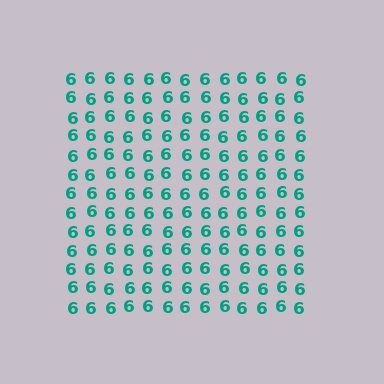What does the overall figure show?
The overall figure shows a square.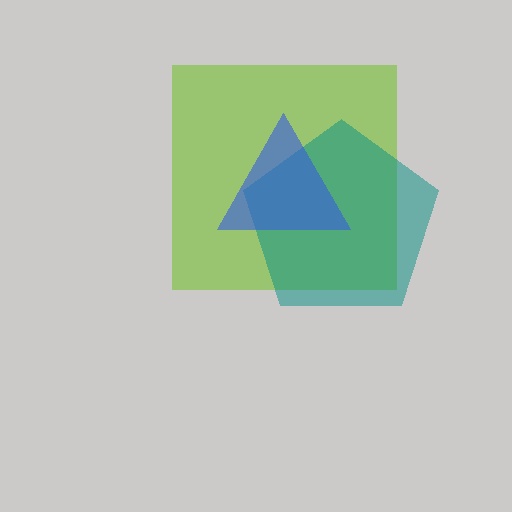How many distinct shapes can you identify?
There are 3 distinct shapes: a lime square, a teal pentagon, a blue triangle.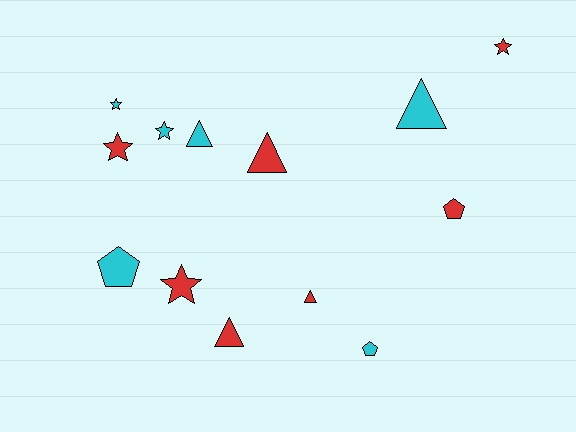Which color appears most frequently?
Red, with 7 objects.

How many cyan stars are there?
There are 2 cyan stars.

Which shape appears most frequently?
Star, with 5 objects.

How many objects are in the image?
There are 13 objects.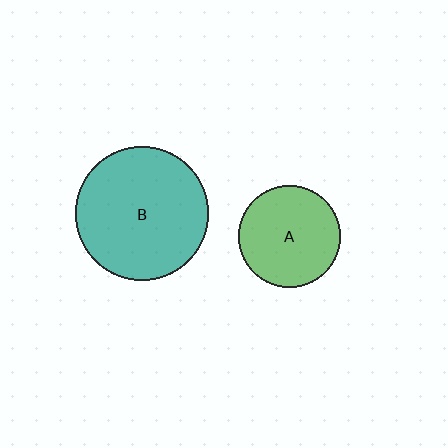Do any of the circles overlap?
No, none of the circles overlap.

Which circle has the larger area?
Circle B (teal).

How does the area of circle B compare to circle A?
Approximately 1.7 times.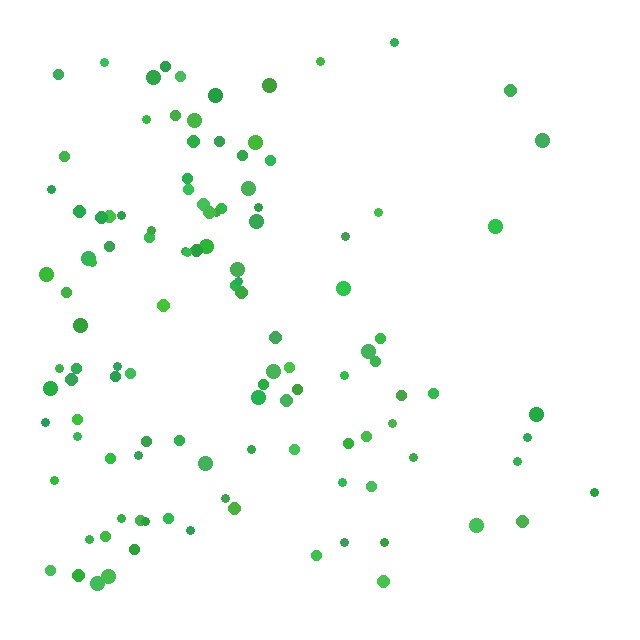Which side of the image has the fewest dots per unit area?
The right.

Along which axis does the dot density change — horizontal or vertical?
Horizontal.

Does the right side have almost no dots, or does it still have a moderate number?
Still a moderate number, just noticeably fewer than the left.